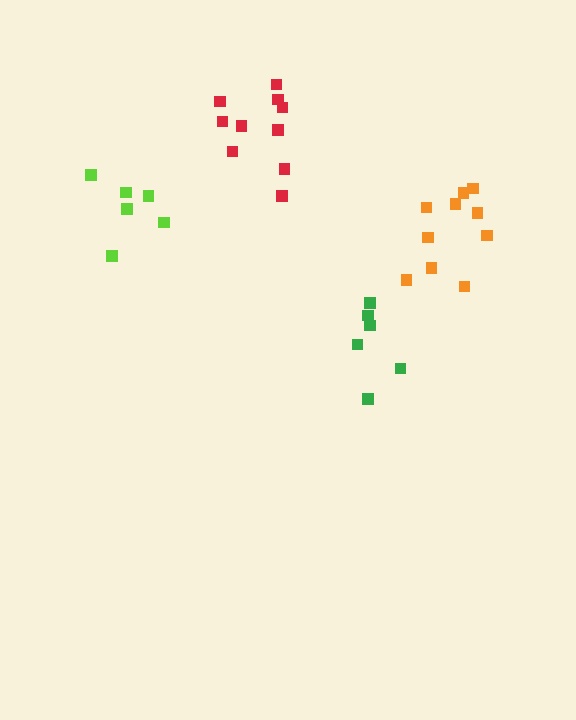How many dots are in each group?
Group 1: 10 dots, Group 2: 10 dots, Group 3: 6 dots, Group 4: 6 dots (32 total).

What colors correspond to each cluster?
The clusters are colored: orange, red, lime, green.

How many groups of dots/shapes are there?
There are 4 groups.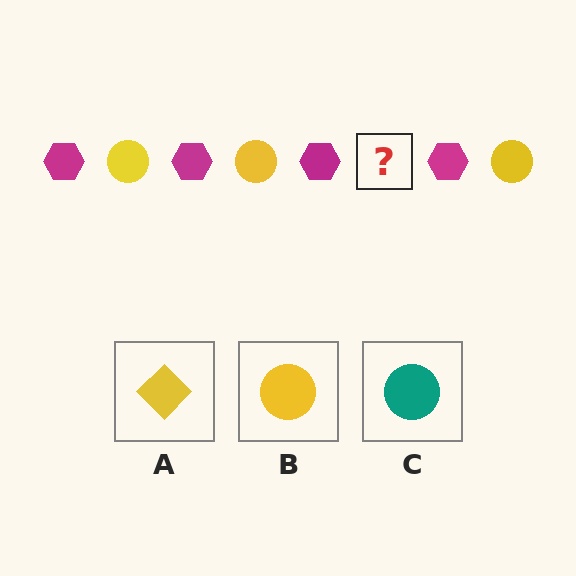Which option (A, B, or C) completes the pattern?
B.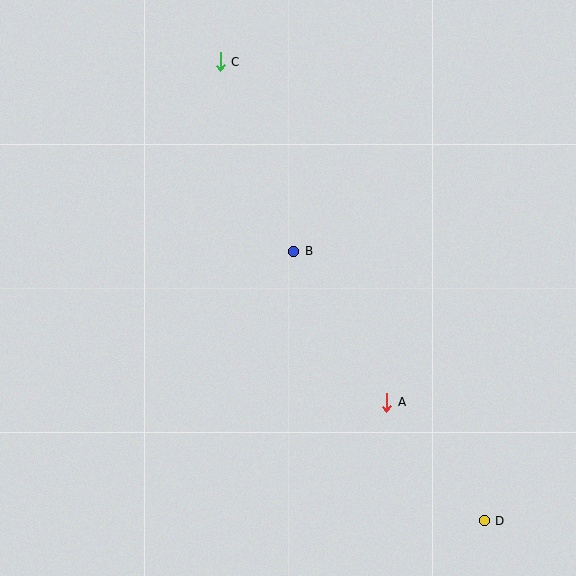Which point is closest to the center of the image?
Point B at (294, 251) is closest to the center.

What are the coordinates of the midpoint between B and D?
The midpoint between B and D is at (389, 386).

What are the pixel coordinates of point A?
Point A is at (386, 402).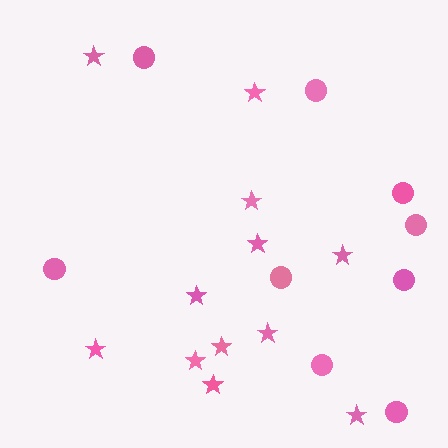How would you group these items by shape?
There are 2 groups: one group of circles (9) and one group of stars (12).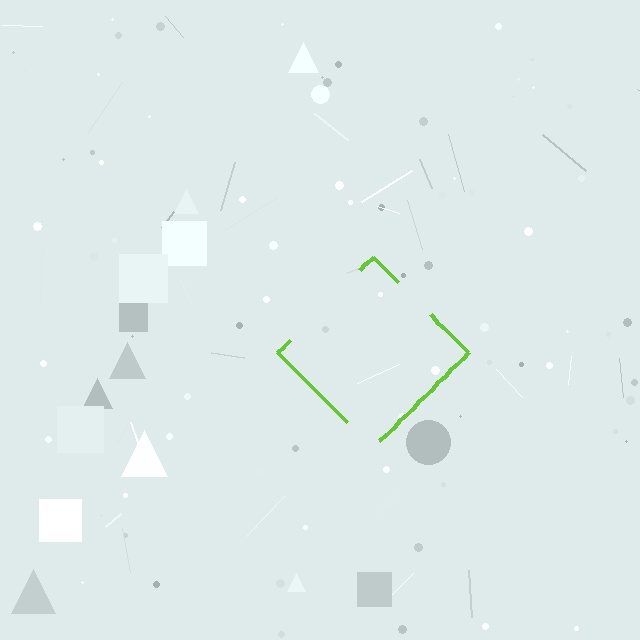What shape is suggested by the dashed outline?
The dashed outline suggests a diamond.